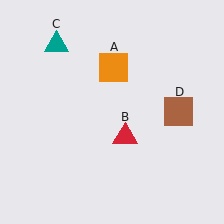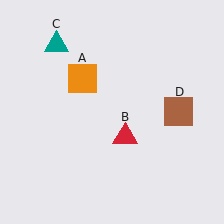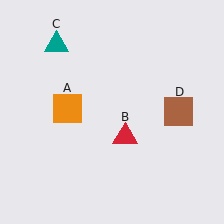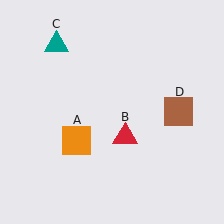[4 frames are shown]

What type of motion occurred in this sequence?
The orange square (object A) rotated counterclockwise around the center of the scene.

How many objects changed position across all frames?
1 object changed position: orange square (object A).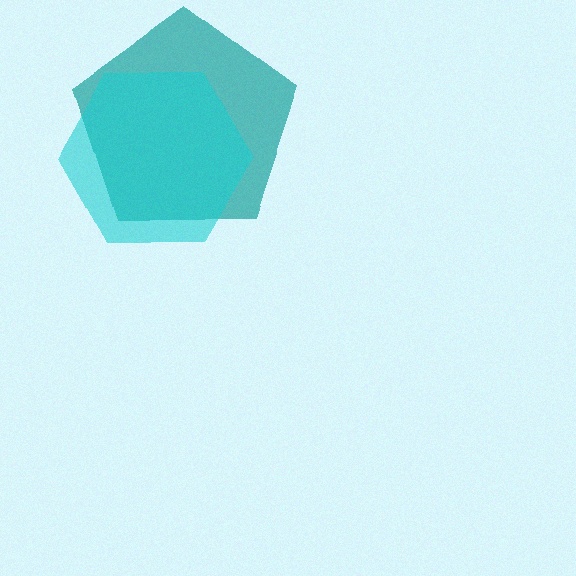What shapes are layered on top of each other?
The layered shapes are: a teal pentagon, a cyan hexagon.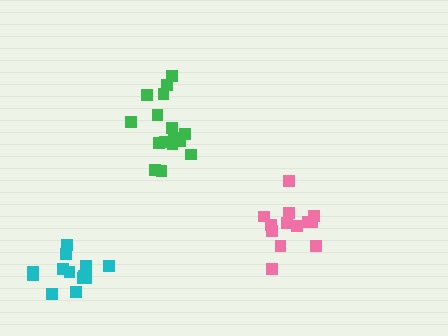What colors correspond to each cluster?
The clusters are colored: pink, green, cyan.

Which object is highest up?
The green cluster is topmost.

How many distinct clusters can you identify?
There are 3 distinct clusters.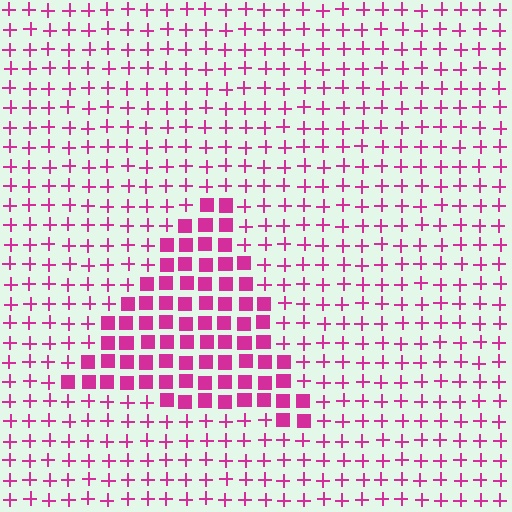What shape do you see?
I see a triangle.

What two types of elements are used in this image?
The image uses squares inside the triangle region and plus signs outside it.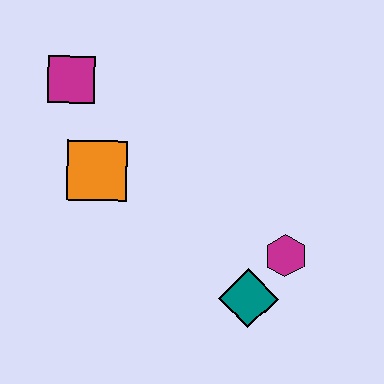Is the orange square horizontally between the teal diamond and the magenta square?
Yes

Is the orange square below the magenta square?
Yes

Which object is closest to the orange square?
The magenta square is closest to the orange square.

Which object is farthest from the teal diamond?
The magenta square is farthest from the teal diamond.